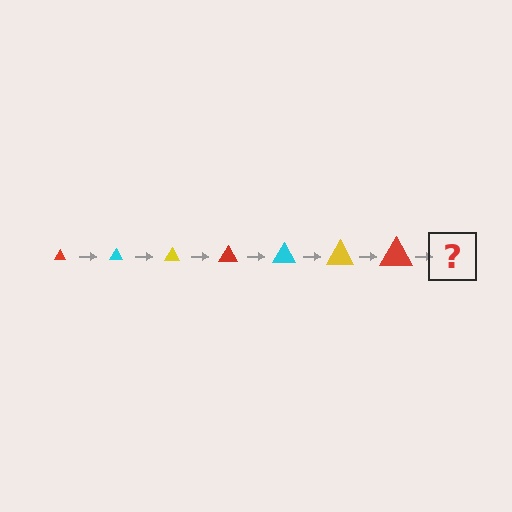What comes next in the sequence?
The next element should be a cyan triangle, larger than the previous one.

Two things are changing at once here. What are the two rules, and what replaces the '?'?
The two rules are that the triangle grows larger each step and the color cycles through red, cyan, and yellow. The '?' should be a cyan triangle, larger than the previous one.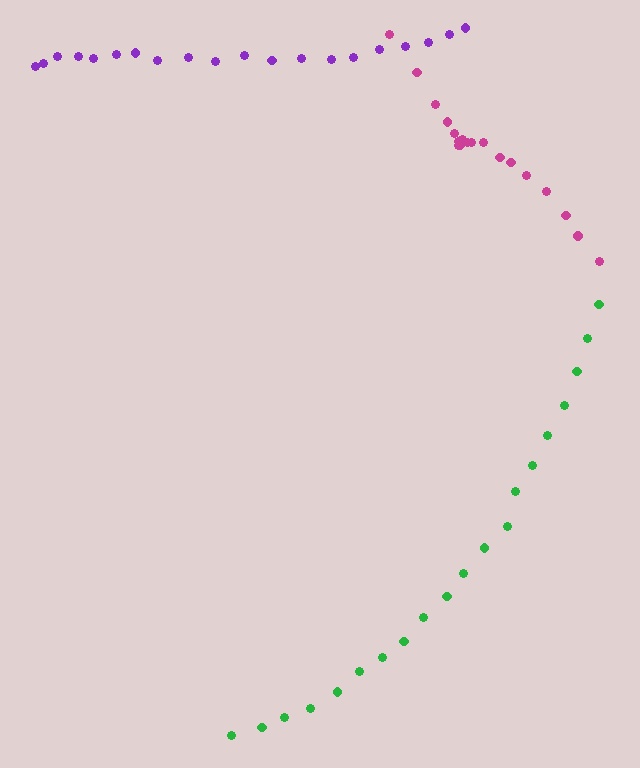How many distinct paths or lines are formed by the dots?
There are 3 distinct paths.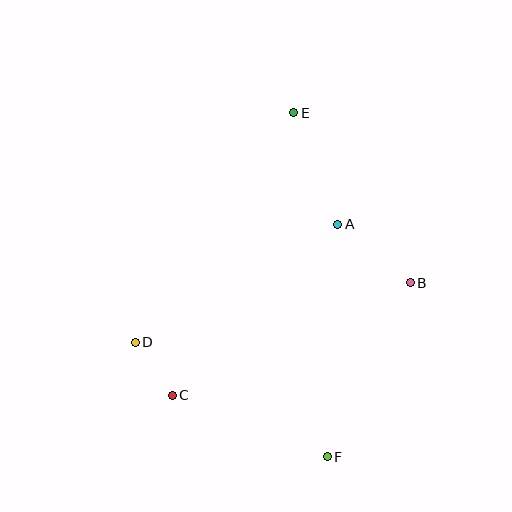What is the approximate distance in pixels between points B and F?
The distance between B and F is approximately 193 pixels.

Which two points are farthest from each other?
Points E and F are farthest from each other.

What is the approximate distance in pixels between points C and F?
The distance between C and F is approximately 167 pixels.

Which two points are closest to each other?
Points C and D are closest to each other.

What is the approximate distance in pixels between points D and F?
The distance between D and F is approximately 223 pixels.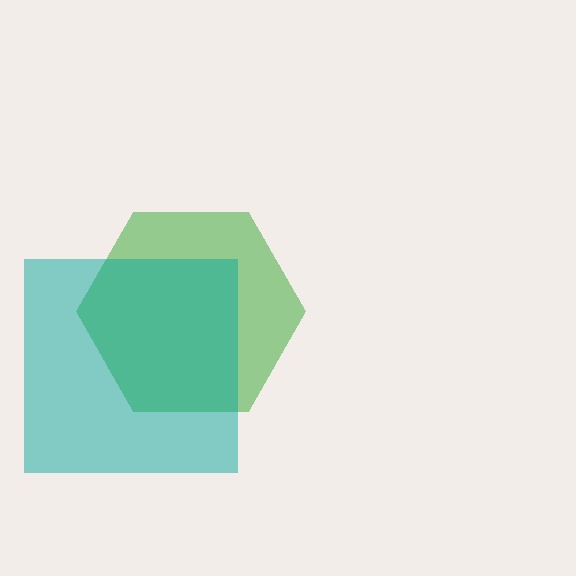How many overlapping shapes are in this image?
There are 2 overlapping shapes in the image.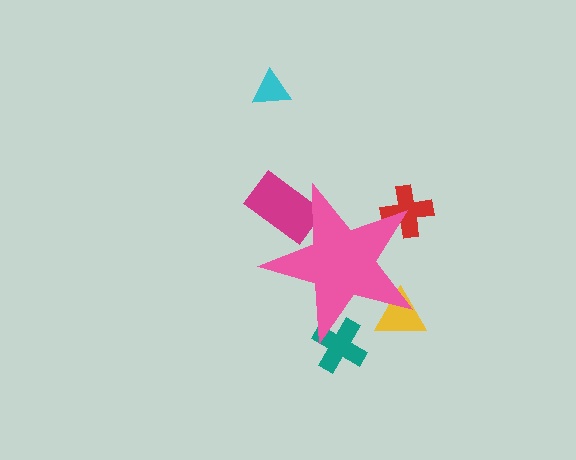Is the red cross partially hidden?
Yes, the red cross is partially hidden behind the pink star.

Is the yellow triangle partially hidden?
Yes, the yellow triangle is partially hidden behind the pink star.